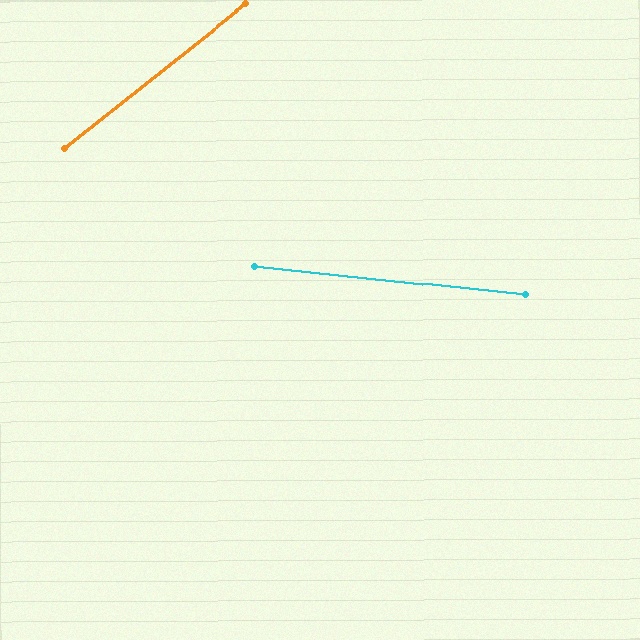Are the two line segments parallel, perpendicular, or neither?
Neither parallel nor perpendicular — they differ by about 45°.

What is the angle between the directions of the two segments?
Approximately 45 degrees.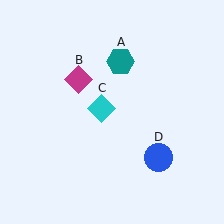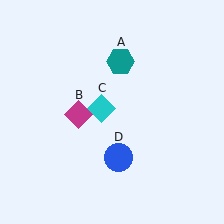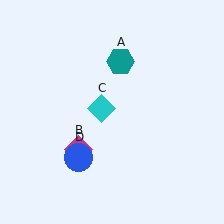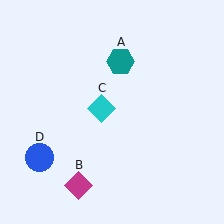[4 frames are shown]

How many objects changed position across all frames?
2 objects changed position: magenta diamond (object B), blue circle (object D).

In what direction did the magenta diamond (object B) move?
The magenta diamond (object B) moved down.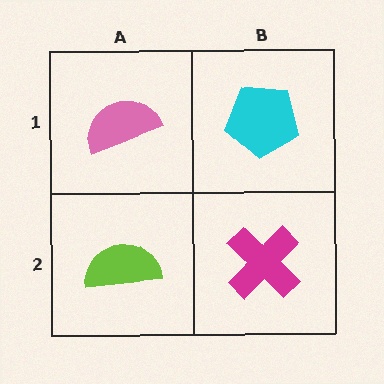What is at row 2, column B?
A magenta cross.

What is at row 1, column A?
A pink semicircle.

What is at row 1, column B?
A cyan pentagon.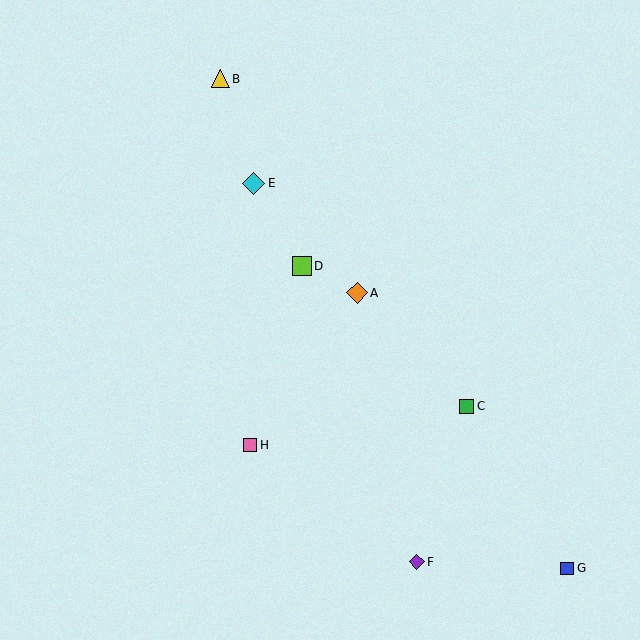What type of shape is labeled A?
Shape A is an orange diamond.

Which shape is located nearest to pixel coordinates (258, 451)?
The pink square (labeled H) at (250, 445) is nearest to that location.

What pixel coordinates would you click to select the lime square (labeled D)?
Click at (302, 266) to select the lime square D.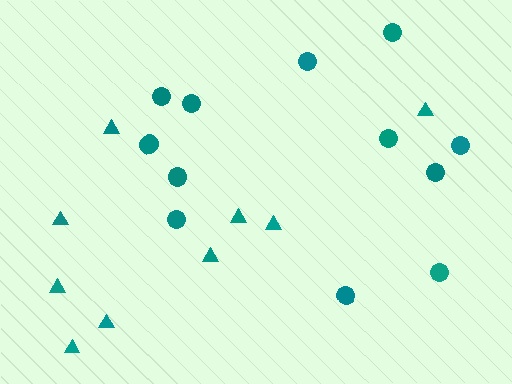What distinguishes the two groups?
There are 2 groups: one group of circles (12) and one group of triangles (9).